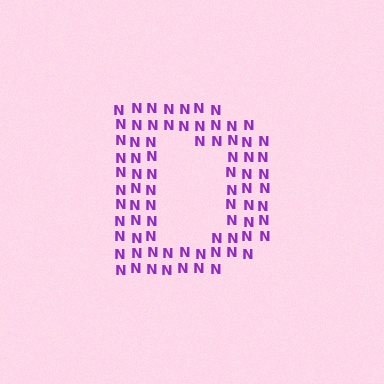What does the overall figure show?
The overall figure shows the letter D.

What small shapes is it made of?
It is made of small letter N's.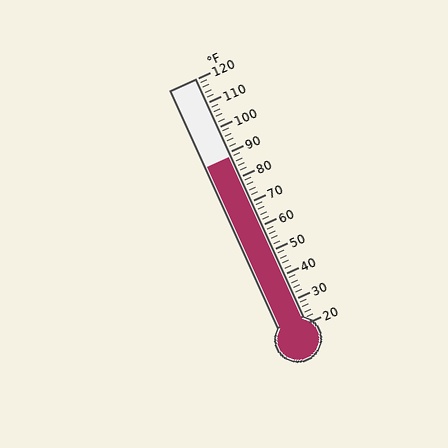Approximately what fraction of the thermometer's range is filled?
The thermometer is filled to approximately 70% of its range.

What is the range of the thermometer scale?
The thermometer scale ranges from 20°F to 120°F.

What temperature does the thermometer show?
The thermometer shows approximately 88°F.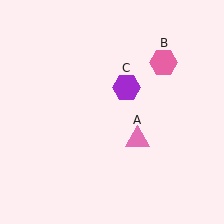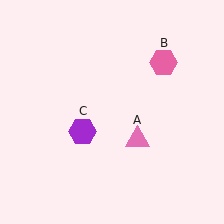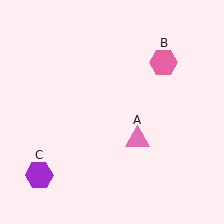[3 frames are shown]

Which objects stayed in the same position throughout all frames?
Pink triangle (object A) and pink hexagon (object B) remained stationary.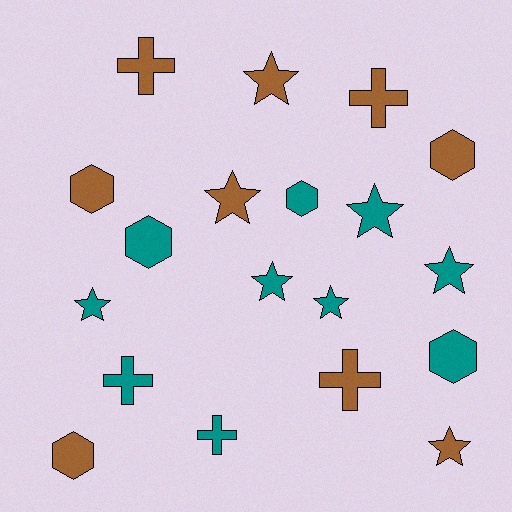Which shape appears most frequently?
Star, with 8 objects.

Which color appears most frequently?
Teal, with 10 objects.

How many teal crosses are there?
There are 2 teal crosses.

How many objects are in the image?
There are 19 objects.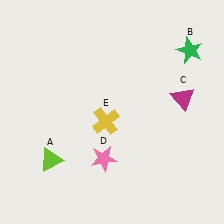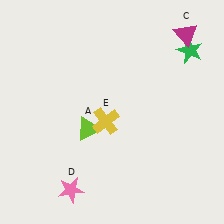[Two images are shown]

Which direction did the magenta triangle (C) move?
The magenta triangle (C) moved up.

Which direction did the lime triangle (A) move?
The lime triangle (A) moved right.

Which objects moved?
The objects that moved are: the lime triangle (A), the magenta triangle (C), the pink star (D).